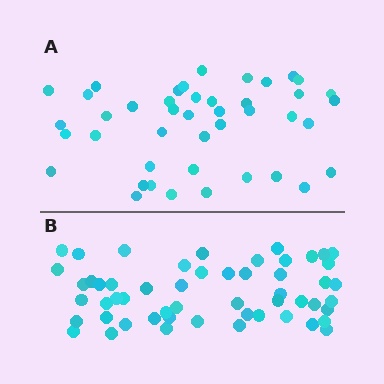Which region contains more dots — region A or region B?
Region B (the bottom region) has more dots.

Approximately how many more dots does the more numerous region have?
Region B has roughly 12 or so more dots than region A.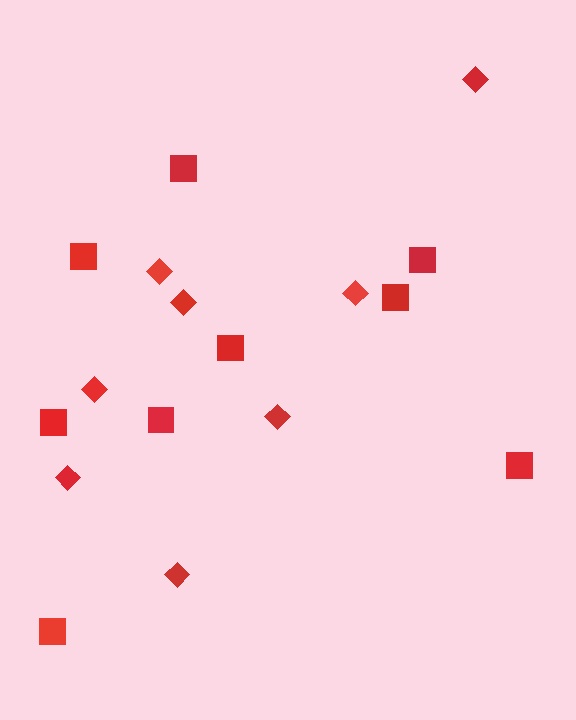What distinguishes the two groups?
There are 2 groups: one group of squares (9) and one group of diamonds (8).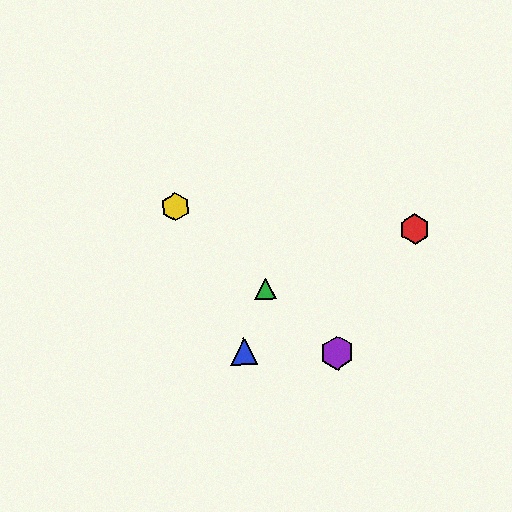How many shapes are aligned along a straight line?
3 shapes (the green triangle, the yellow hexagon, the purple hexagon) are aligned along a straight line.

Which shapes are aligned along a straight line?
The green triangle, the yellow hexagon, the purple hexagon are aligned along a straight line.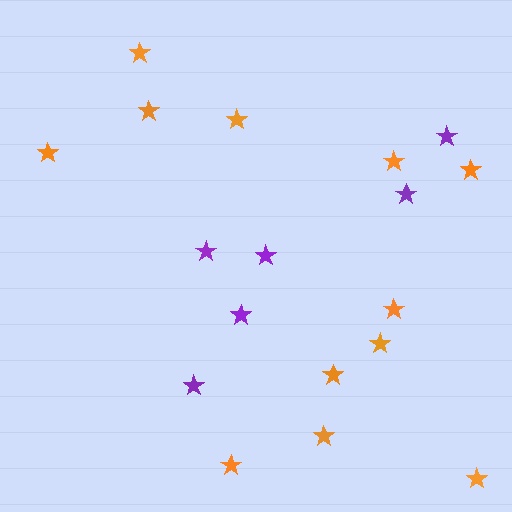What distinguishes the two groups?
There are 2 groups: one group of purple stars (6) and one group of orange stars (12).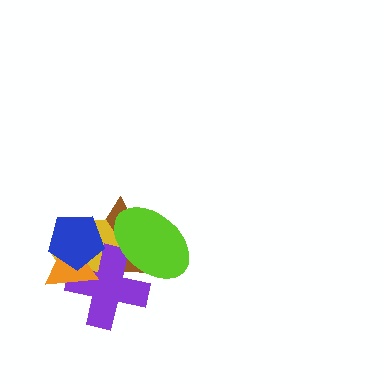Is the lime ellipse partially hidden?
No, no other shape covers it.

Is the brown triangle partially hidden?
Yes, it is partially covered by another shape.